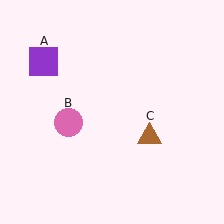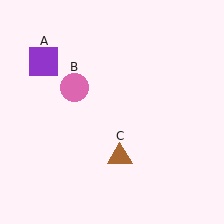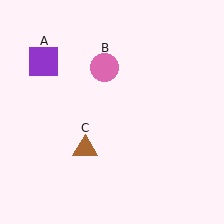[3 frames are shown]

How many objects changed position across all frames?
2 objects changed position: pink circle (object B), brown triangle (object C).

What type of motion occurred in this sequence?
The pink circle (object B), brown triangle (object C) rotated clockwise around the center of the scene.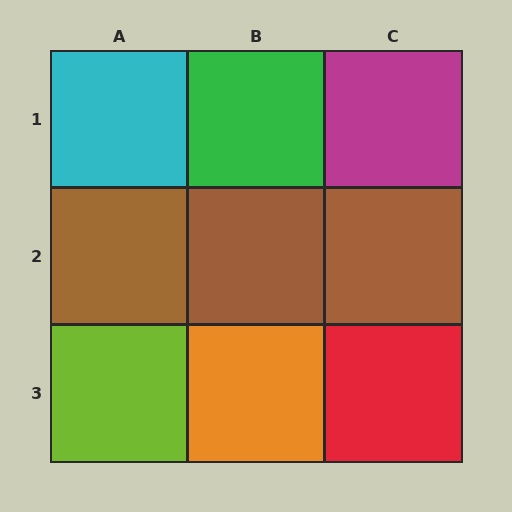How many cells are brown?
3 cells are brown.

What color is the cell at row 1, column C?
Magenta.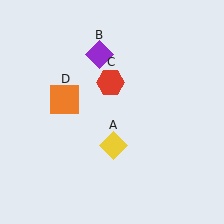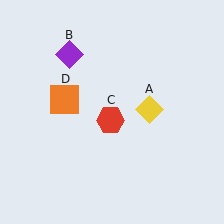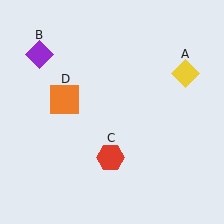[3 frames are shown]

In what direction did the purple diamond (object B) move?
The purple diamond (object B) moved left.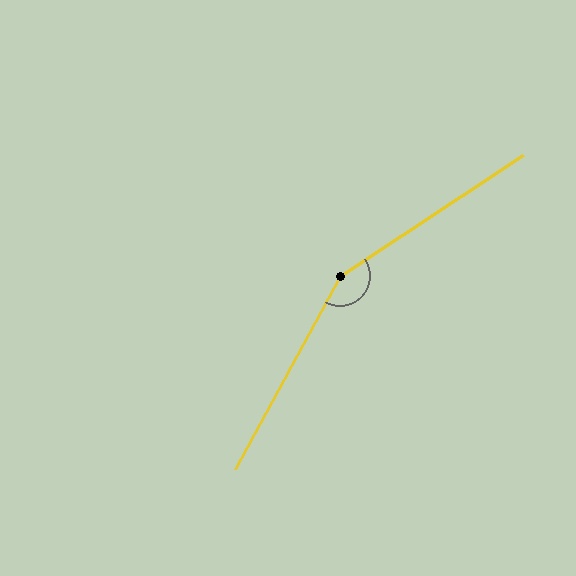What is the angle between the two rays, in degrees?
Approximately 152 degrees.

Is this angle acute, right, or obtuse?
It is obtuse.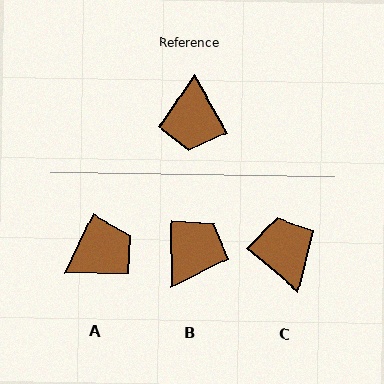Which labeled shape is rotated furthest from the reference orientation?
C, about 160 degrees away.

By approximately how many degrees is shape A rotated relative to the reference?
Approximately 125 degrees counter-clockwise.